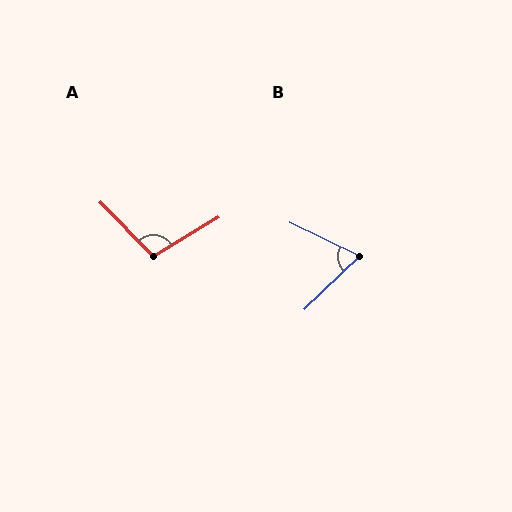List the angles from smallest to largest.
B (70°), A (103°).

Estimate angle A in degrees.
Approximately 103 degrees.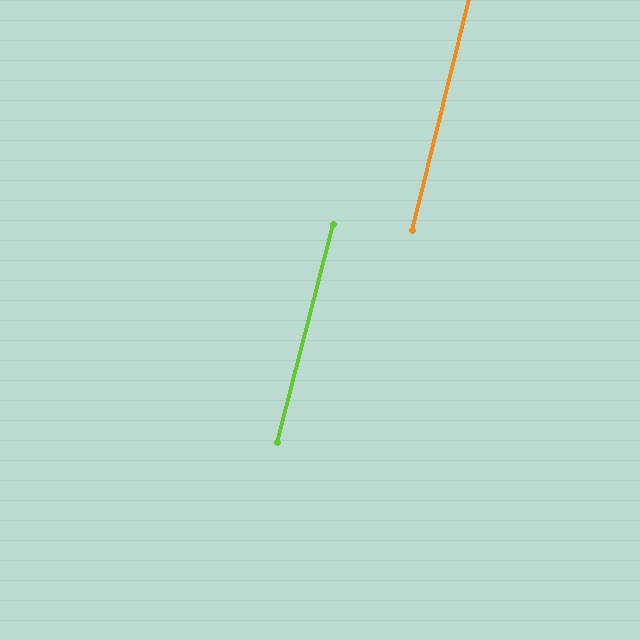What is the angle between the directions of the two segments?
Approximately 1 degree.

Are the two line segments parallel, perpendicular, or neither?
Parallel — their directions differ by only 0.8°.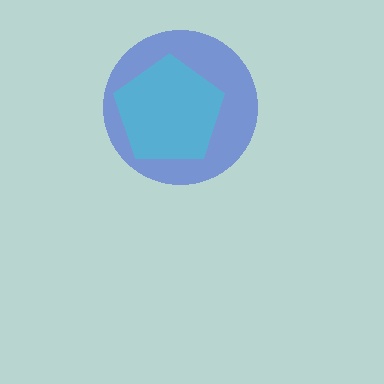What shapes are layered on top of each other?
The layered shapes are: a blue circle, a cyan pentagon.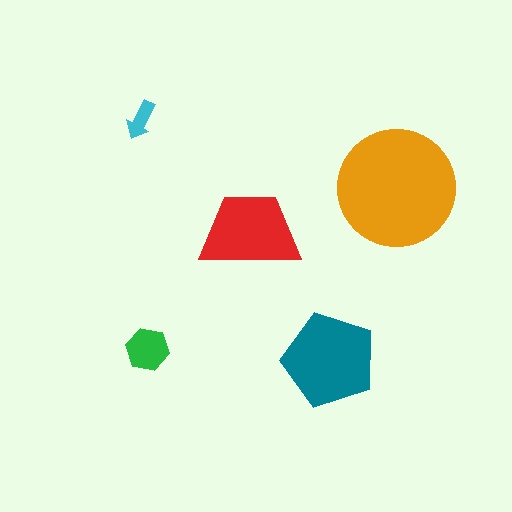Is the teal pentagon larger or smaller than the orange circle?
Smaller.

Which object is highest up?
The cyan arrow is topmost.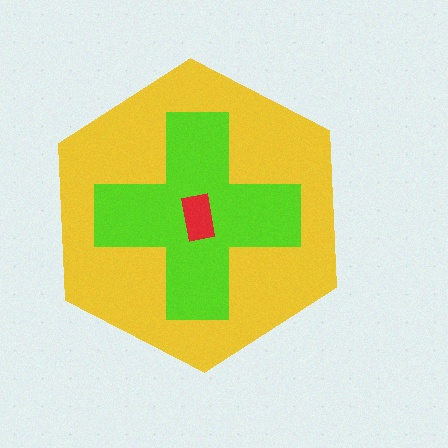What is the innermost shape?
The red rectangle.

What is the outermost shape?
The yellow hexagon.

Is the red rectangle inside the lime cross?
Yes.